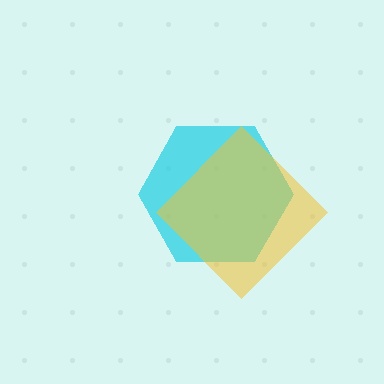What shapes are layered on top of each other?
The layered shapes are: a cyan hexagon, a yellow diamond.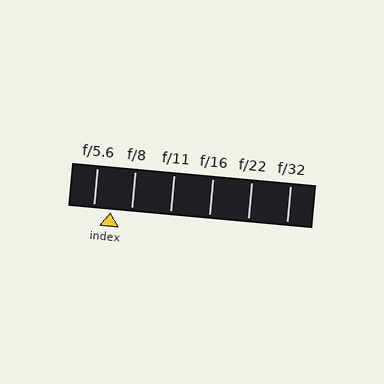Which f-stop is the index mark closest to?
The index mark is closest to f/5.6.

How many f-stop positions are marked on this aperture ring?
There are 6 f-stop positions marked.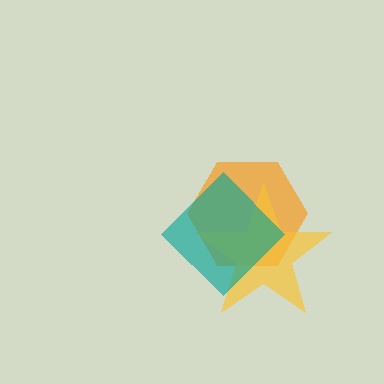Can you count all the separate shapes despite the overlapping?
Yes, there are 3 separate shapes.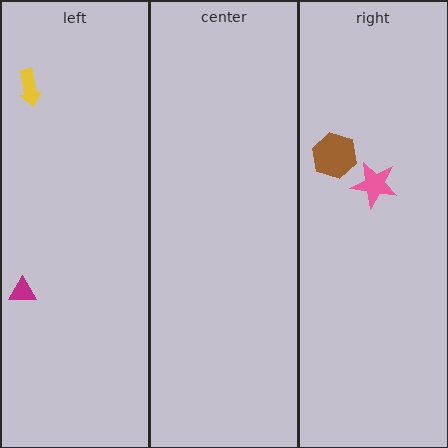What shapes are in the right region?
The pink star, the brown hexagon.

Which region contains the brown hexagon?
The right region.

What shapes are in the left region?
The magenta triangle, the yellow arrow.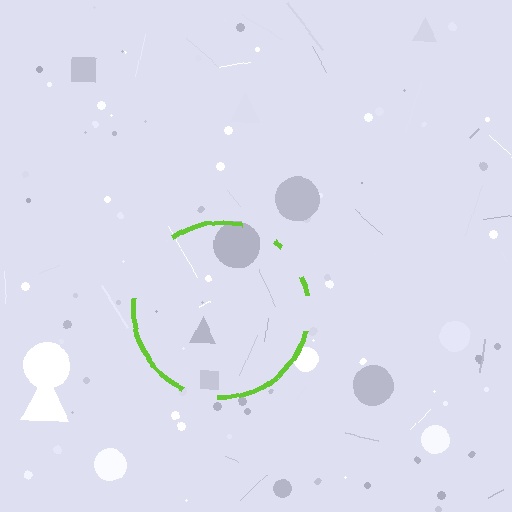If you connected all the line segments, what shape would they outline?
They would outline a circle.